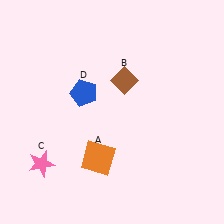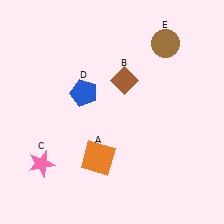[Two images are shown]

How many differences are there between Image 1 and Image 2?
There is 1 difference between the two images.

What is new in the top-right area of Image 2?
A brown circle (E) was added in the top-right area of Image 2.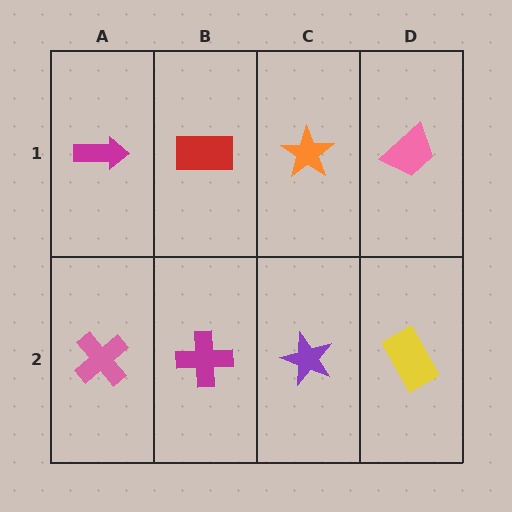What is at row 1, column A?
A magenta arrow.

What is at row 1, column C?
An orange star.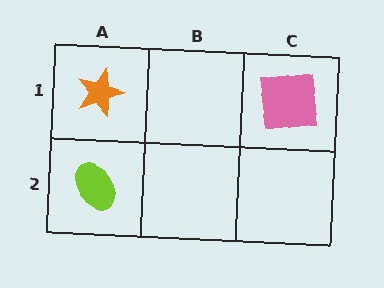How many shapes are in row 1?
2 shapes.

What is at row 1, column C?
A pink square.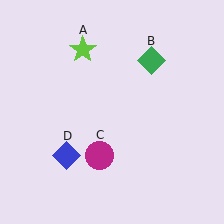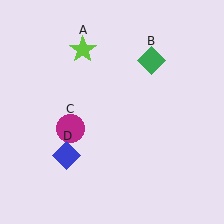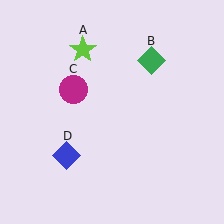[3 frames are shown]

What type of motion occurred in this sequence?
The magenta circle (object C) rotated clockwise around the center of the scene.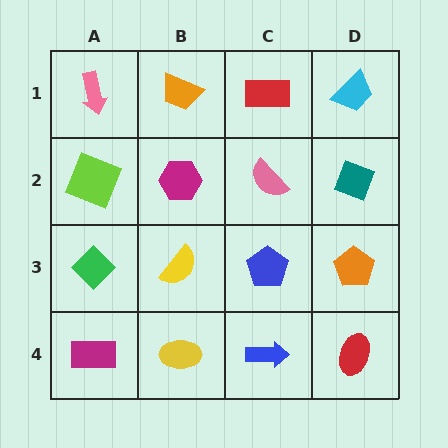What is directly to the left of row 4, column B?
A magenta rectangle.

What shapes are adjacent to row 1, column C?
A pink semicircle (row 2, column C), an orange trapezoid (row 1, column B), a cyan trapezoid (row 1, column D).